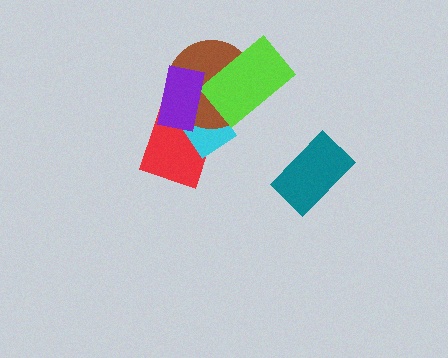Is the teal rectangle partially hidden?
No, no other shape covers it.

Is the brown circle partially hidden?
Yes, it is partially covered by another shape.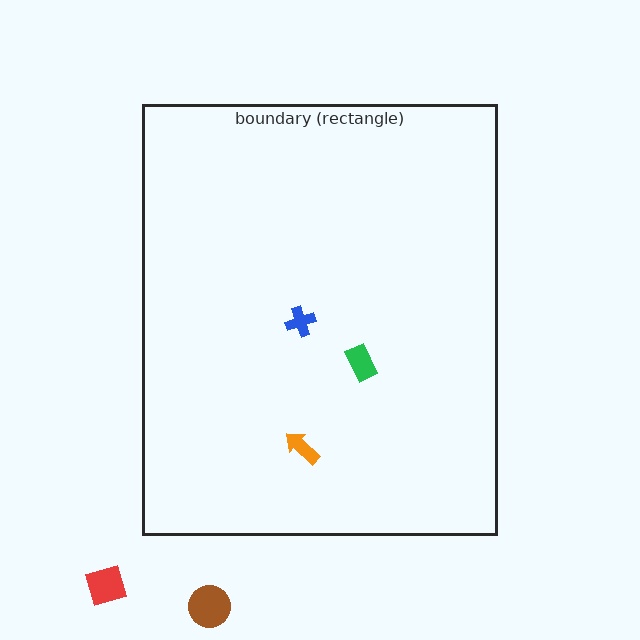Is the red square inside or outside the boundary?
Outside.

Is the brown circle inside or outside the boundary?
Outside.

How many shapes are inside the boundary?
3 inside, 2 outside.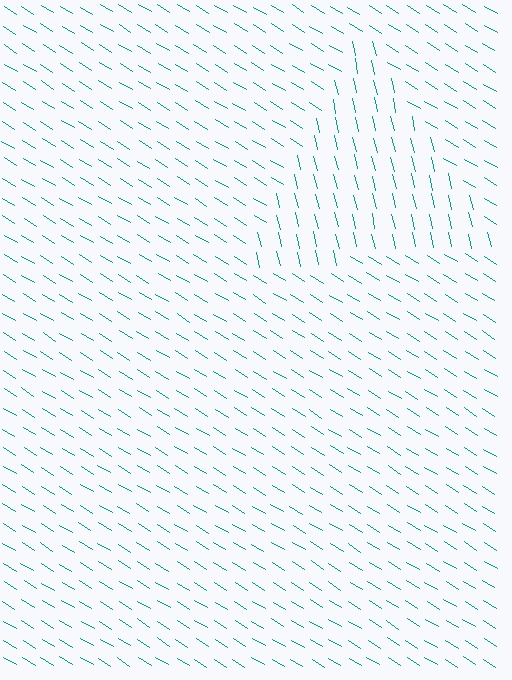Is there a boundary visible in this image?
Yes, there is a texture boundary formed by a change in line orientation.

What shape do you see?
I see a triangle.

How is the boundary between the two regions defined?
The boundary is defined purely by a change in line orientation (approximately 45 degrees difference). All lines are the same color and thickness.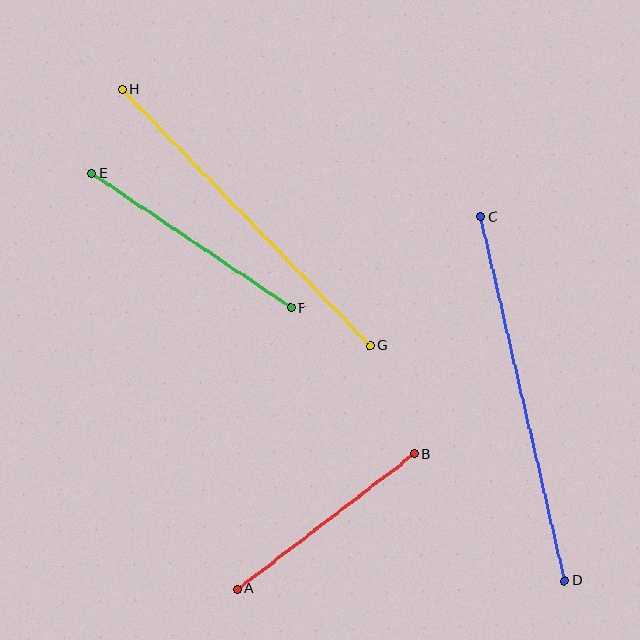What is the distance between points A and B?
The distance is approximately 223 pixels.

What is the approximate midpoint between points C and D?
The midpoint is at approximately (523, 399) pixels.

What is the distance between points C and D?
The distance is approximately 374 pixels.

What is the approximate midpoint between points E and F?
The midpoint is at approximately (191, 241) pixels.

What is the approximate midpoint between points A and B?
The midpoint is at approximately (326, 521) pixels.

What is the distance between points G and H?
The distance is approximately 357 pixels.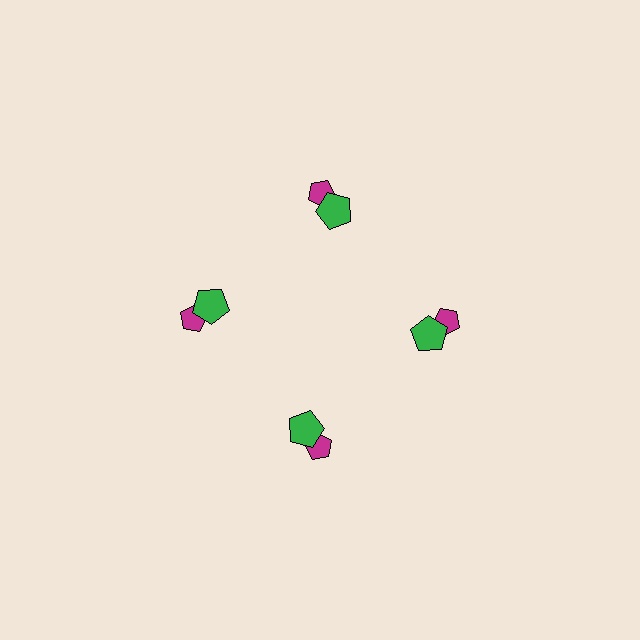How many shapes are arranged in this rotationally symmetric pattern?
There are 8 shapes, arranged in 4 groups of 2.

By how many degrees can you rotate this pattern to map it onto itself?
The pattern maps onto itself every 90 degrees of rotation.